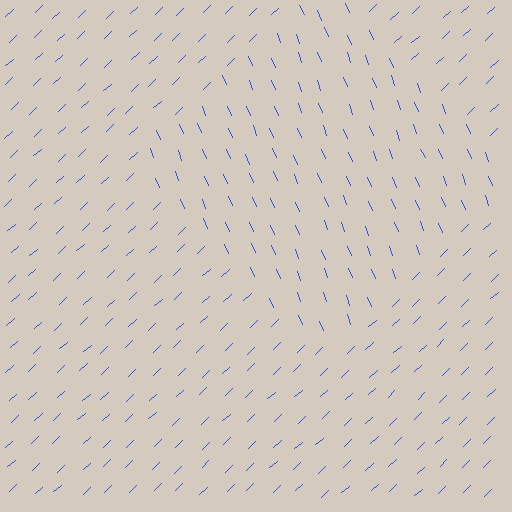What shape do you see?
I see a diamond.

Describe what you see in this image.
The image is filled with small blue line segments. A diamond region in the image has lines oriented differently from the surrounding lines, creating a visible texture boundary.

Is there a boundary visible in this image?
Yes, there is a texture boundary formed by a change in line orientation.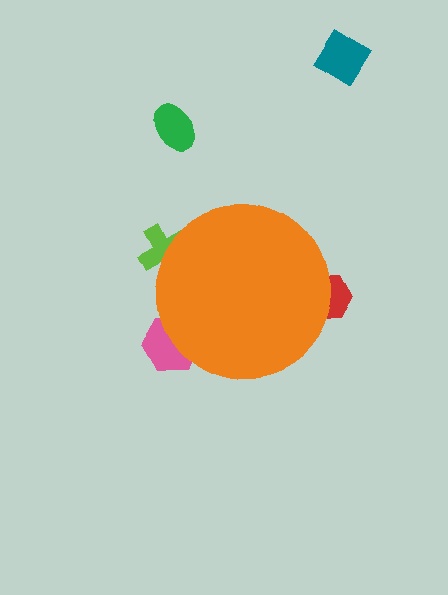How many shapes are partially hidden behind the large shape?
3 shapes are partially hidden.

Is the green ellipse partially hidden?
No, the green ellipse is fully visible.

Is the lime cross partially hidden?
Yes, the lime cross is partially hidden behind the orange circle.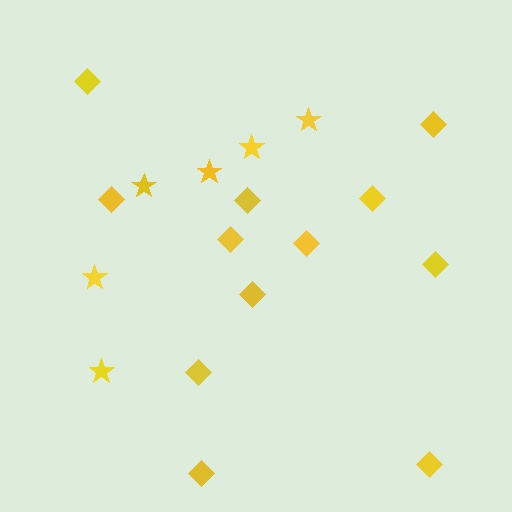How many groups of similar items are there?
There are 2 groups: one group of diamonds (12) and one group of stars (6).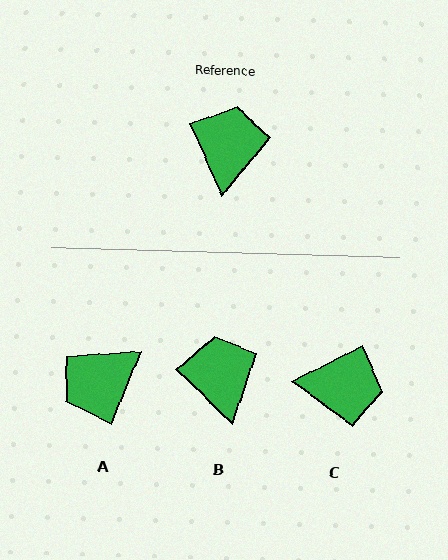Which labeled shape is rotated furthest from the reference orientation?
A, about 133 degrees away.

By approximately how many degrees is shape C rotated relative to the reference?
Approximately 87 degrees clockwise.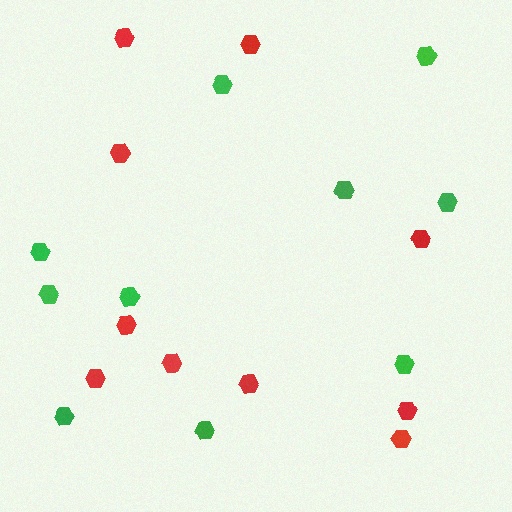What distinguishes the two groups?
There are 2 groups: one group of red hexagons (10) and one group of green hexagons (10).